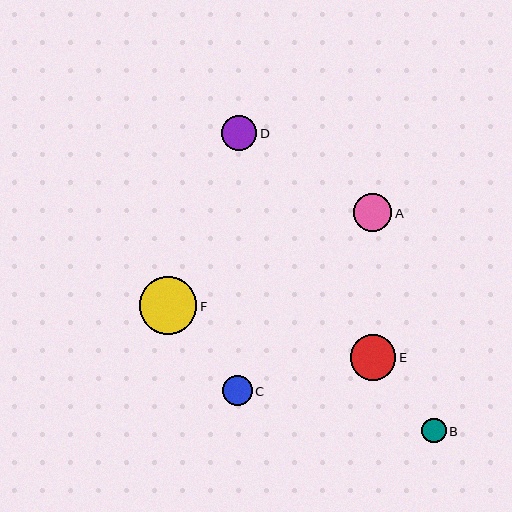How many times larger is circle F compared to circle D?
Circle F is approximately 1.6 times the size of circle D.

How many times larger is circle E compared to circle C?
Circle E is approximately 1.5 times the size of circle C.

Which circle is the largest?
Circle F is the largest with a size of approximately 58 pixels.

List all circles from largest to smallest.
From largest to smallest: F, E, A, D, C, B.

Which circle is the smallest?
Circle B is the smallest with a size of approximately 24 pixels.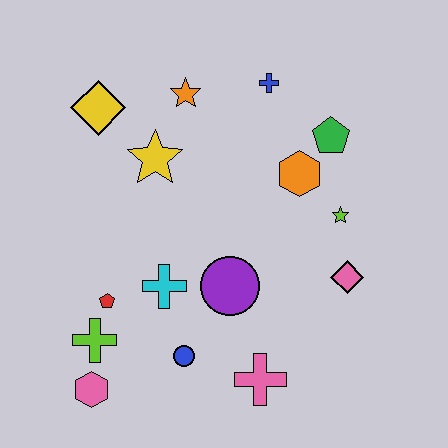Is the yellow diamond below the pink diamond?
No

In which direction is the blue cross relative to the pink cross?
The blue cross is above the pink cross.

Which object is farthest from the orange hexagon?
The pink hexagon is farthest from the orange hexagon.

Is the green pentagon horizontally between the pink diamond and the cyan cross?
Yes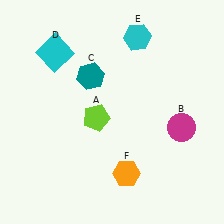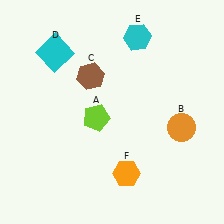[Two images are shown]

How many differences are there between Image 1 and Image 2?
There are 2 differences between the two images.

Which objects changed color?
B changed from magenta to orange. C changed from teal to brown.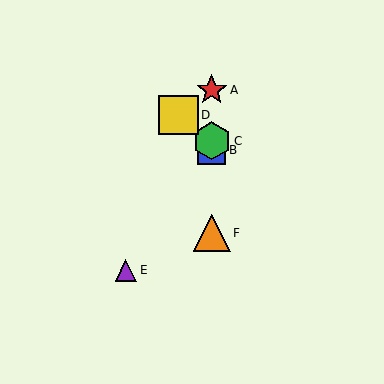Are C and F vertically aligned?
Yes, both are at x≈212.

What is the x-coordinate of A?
Object A is at x≈212.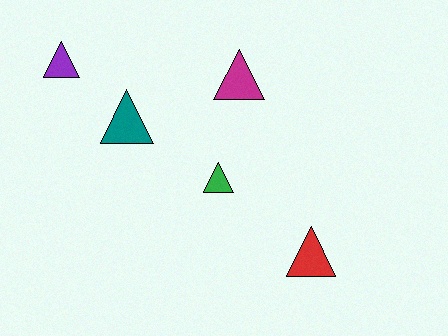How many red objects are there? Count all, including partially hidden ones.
There is 1 red object.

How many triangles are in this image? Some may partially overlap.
There are 5 triangles.